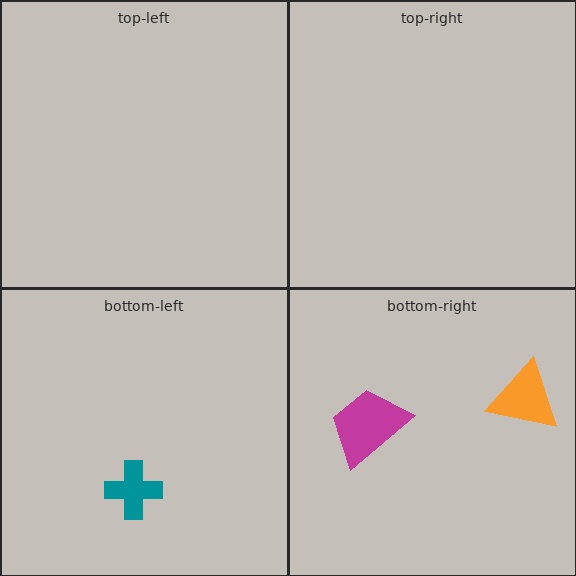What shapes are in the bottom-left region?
The teal cross.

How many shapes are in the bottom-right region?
2.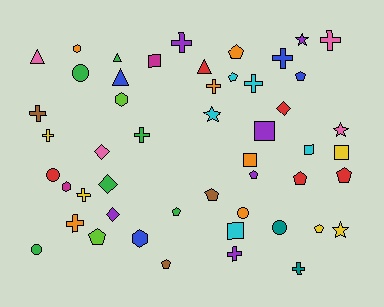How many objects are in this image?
There are 50 objects.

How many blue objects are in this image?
There are 4 blue objects.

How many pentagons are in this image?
There are 11 pentagons.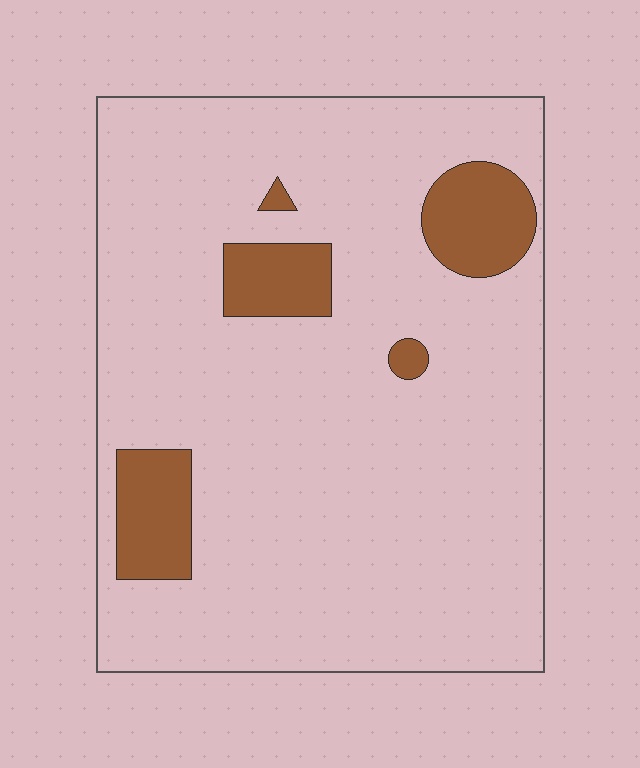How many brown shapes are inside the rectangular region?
5.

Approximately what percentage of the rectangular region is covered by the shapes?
Approximately 10%.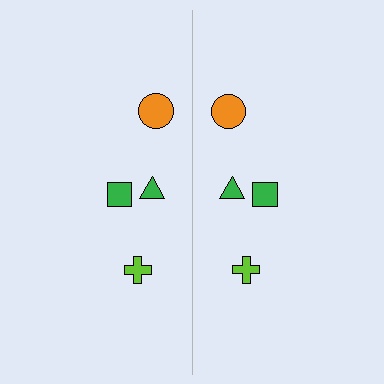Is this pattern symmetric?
Yes, this pattern has bilateral (reflection) symmetry.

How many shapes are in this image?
There are 8 shapes in this image.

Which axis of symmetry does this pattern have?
The pattern has a vertical axis of symmetry running through the center of the image.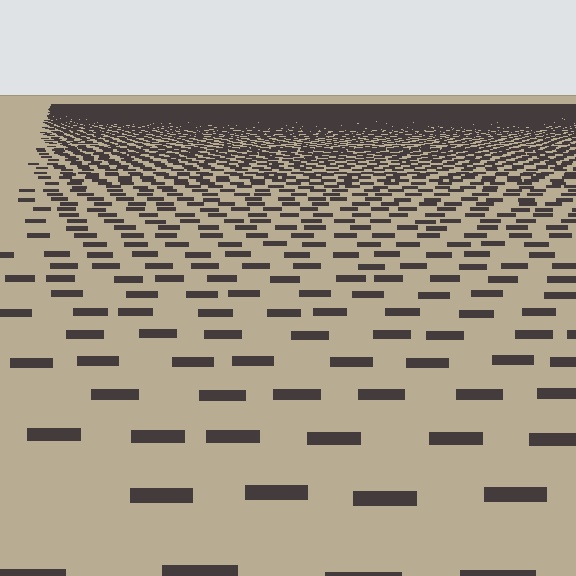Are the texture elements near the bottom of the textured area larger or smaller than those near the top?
Larger. Near the bottom, elements are closer to the viewer and appear at a bigger on-screen size.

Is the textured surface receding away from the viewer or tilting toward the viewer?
The surface is receding away from the viewer. Texture elements get smaller and denser toward the top.